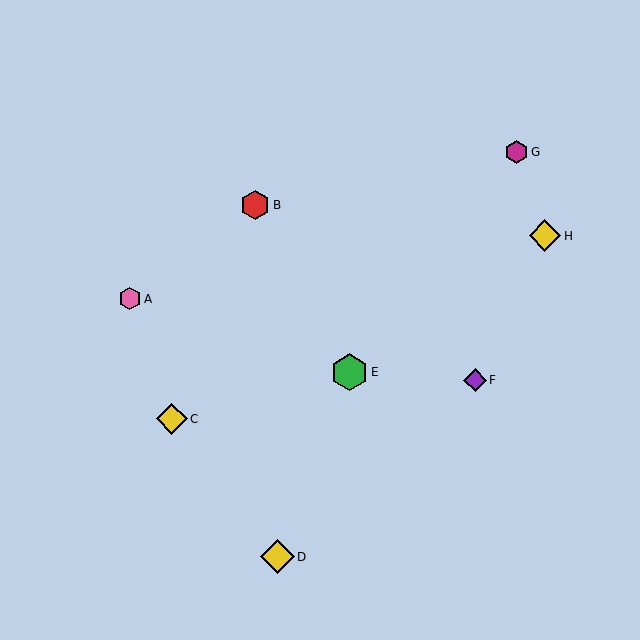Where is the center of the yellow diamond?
The center of the yellow diamond is at (172, 419).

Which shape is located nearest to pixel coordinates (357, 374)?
The green hexagon (labeled E) at (349, 372) is nearest to that location.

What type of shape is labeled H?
Shape H is a yellow diamond.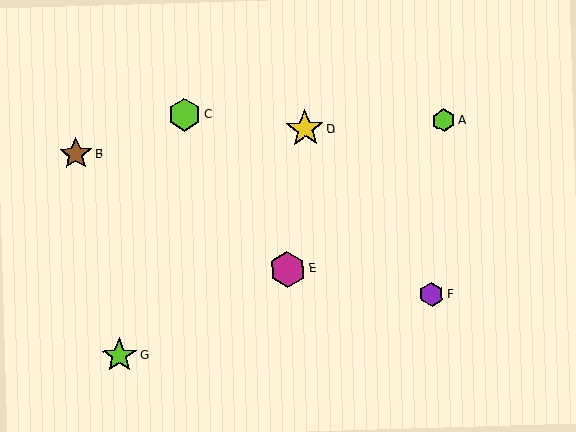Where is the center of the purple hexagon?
The center of the purple hexagon is at (432, 295).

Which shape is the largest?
The yellow star (labeled D) is the largest.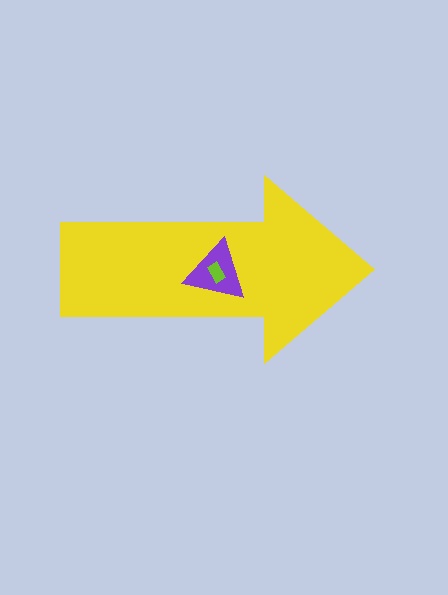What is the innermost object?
The lime rectangle.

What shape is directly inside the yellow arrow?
The purple triangle.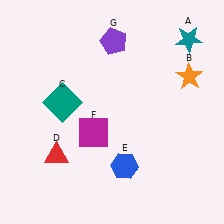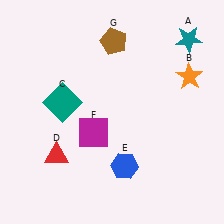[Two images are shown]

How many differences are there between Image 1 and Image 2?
There is 1 difference between the two images.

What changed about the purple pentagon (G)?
In Image 1, G is purple. In Image 2, it changed to brown.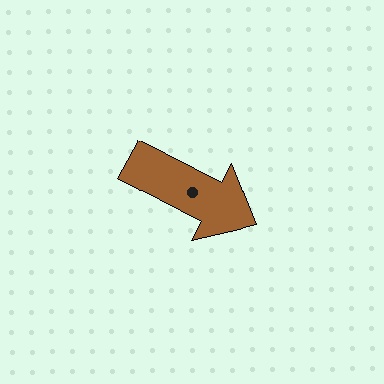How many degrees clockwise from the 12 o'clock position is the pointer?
Approximately 118 degrees.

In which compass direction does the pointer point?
Southeast.